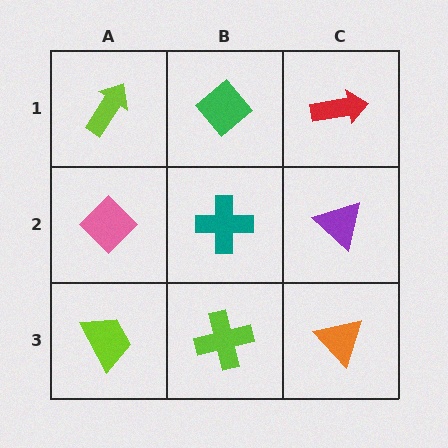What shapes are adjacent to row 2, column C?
A red arrow (row 1, column C), an orange triangle (row 3, column C), a teal cross (row 2, column B).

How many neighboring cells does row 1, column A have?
2.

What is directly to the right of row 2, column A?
A teal cross.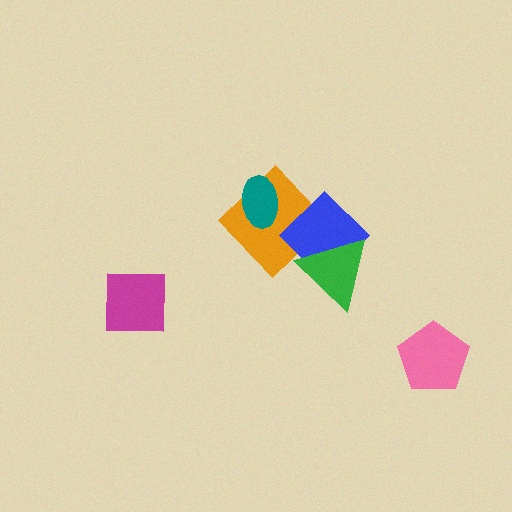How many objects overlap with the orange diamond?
2 objects overlap with the orange diamond.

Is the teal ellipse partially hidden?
No, no other shape covers it.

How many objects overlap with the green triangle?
1 object overlaps with the green triangle.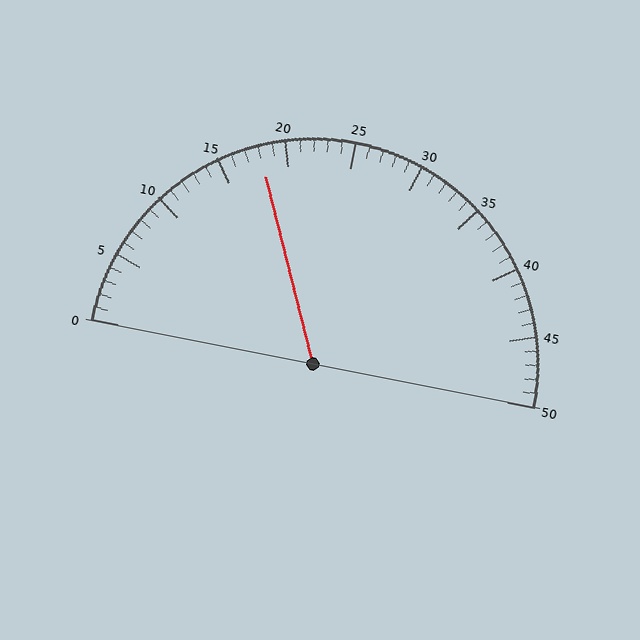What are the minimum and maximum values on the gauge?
The gauge ranges from 0 to 50.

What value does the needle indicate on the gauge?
The needle indicates approximately 18.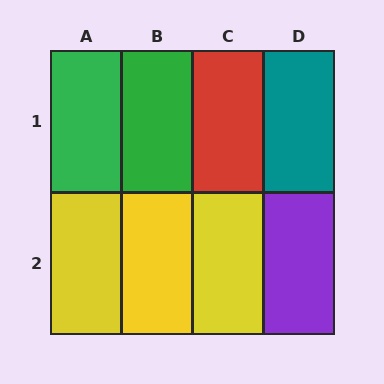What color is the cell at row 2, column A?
Yellow.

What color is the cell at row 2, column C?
Yellow.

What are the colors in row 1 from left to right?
Green, green, red, teal.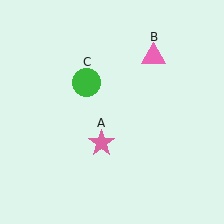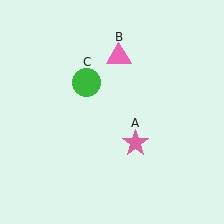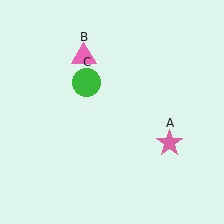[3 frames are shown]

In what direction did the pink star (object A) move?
The pink star (object A) moved right.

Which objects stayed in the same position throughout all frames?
Green circle (object C) remained stationary.